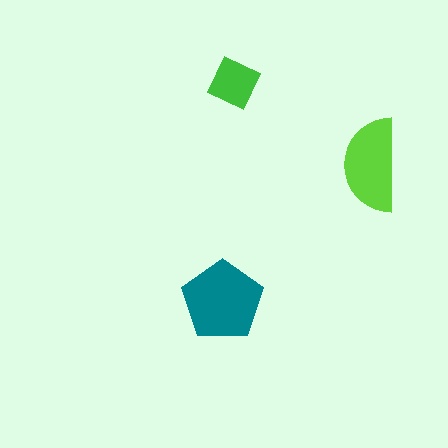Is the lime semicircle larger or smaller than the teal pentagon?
Smaller.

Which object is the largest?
The teal pentagon.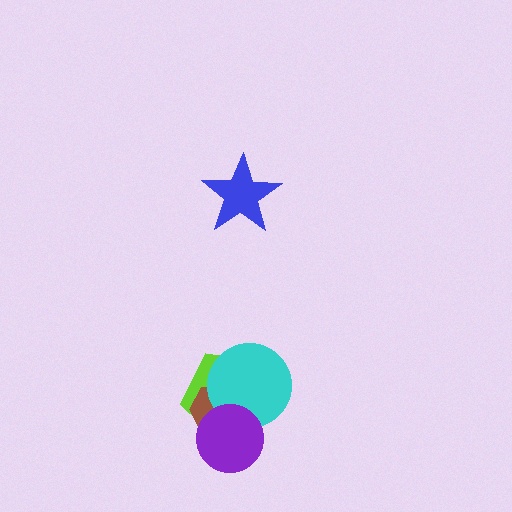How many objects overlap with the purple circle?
3 objects overlap with the purple circle.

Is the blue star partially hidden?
No, no other shape covers it.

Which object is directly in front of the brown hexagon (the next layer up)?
The cyan circle is directly in front of the brown hexagon.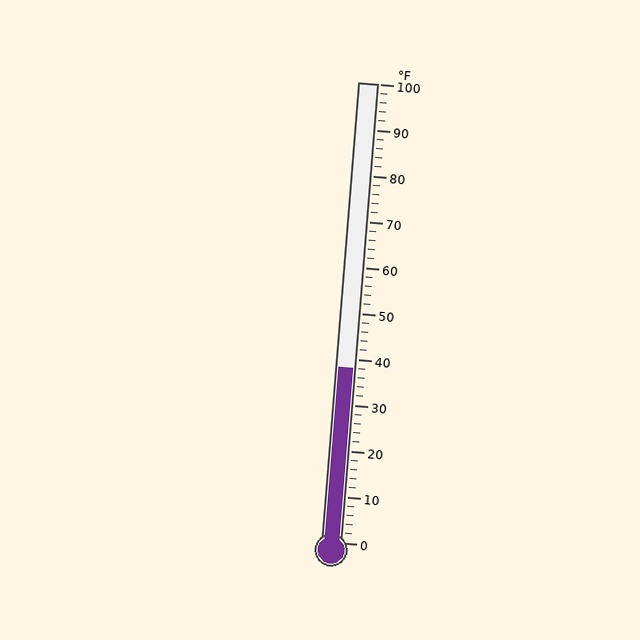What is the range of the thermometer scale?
The thermometer scale ranges from 0°F to 100°F.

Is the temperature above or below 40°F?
The temperature is below 40°F.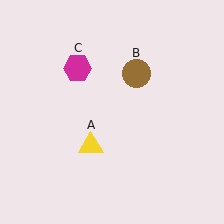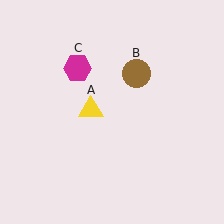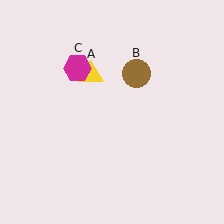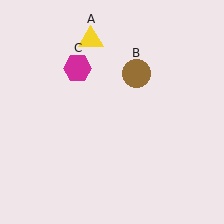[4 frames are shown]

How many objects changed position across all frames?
1 object changed position: yellow triangle (object A).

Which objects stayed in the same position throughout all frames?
Brown circle (object B) and magenta hexagon (object C) remained stationary.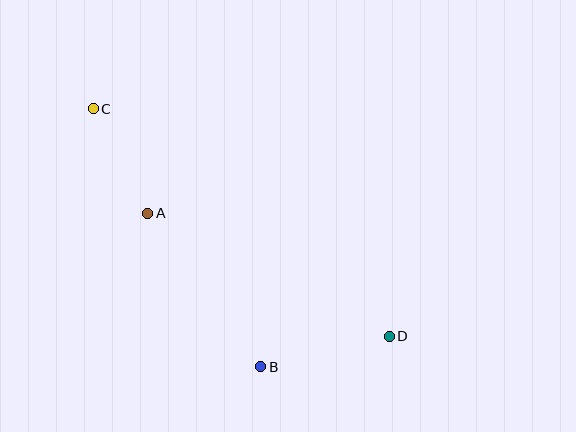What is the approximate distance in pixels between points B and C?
The distance between B and C is approximately 308 pixels.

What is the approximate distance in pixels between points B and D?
The distance between B and D is approximately 132 pixels.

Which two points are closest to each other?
Points A and C are closest to each other.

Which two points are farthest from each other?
Points C and D are farthest from each other.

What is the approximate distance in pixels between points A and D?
The distance between A and D is approximately 271 pixels.